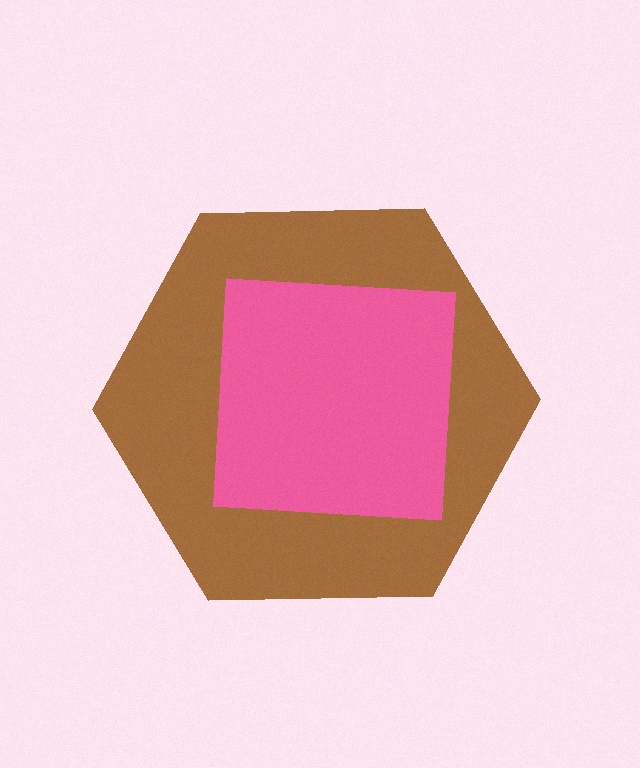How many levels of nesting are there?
2.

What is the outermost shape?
The brown hexagon.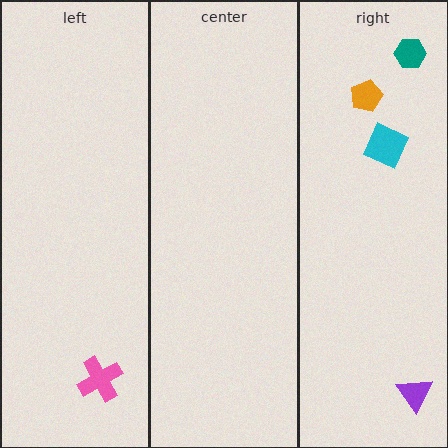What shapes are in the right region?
The teal hexagon, the orange pentagon, the cyan diamond, the purple triangle.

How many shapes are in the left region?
1.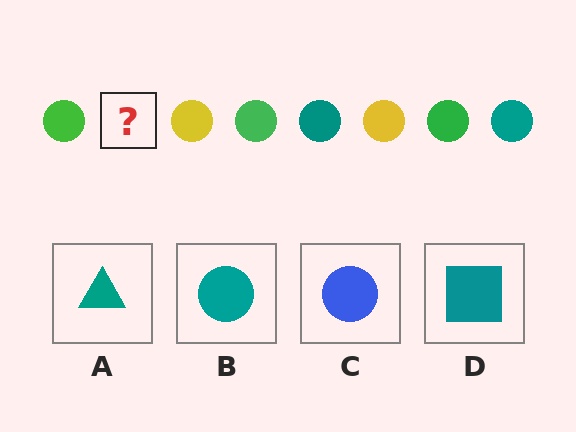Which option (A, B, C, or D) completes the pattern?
B.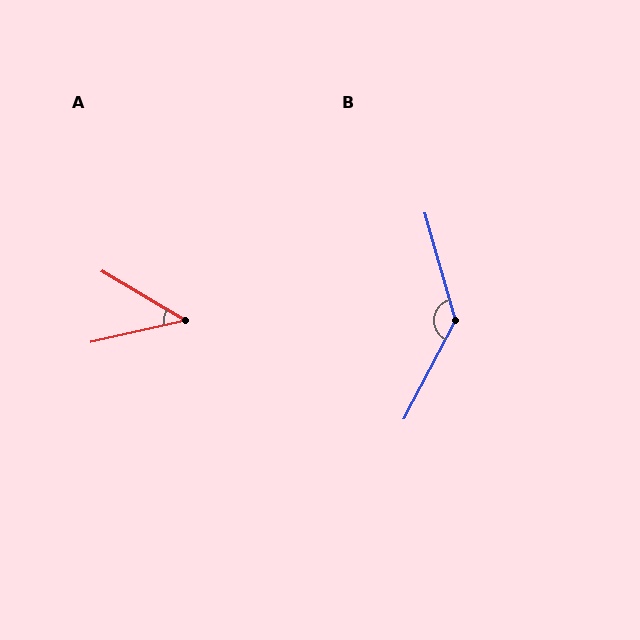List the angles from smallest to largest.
A (43°), B (137°).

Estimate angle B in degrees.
Approximately 137 degrees.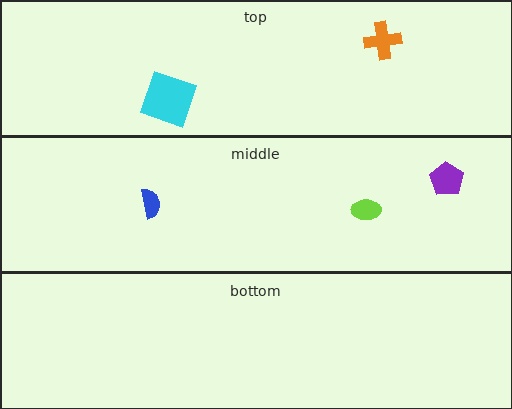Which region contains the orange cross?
The top region.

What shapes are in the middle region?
The blue semicircle, the purple pentagon, the lime ellipse.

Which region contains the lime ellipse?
The middle region.